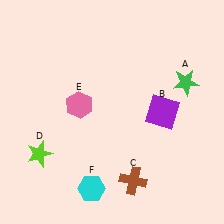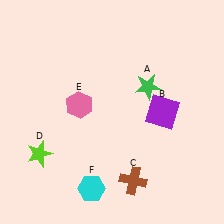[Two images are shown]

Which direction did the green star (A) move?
The green star (A) moved left.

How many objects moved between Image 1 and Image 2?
1 object moved between the two images.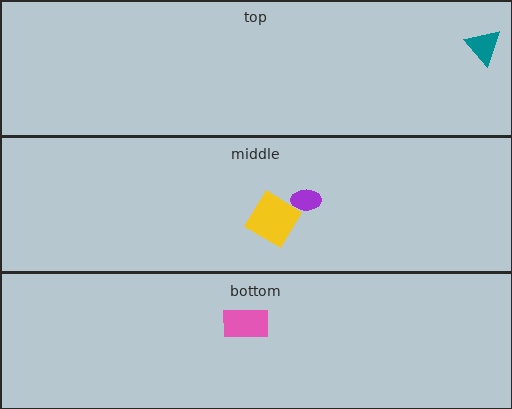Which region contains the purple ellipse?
The middle region.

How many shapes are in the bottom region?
1.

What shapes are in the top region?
The teal triangle.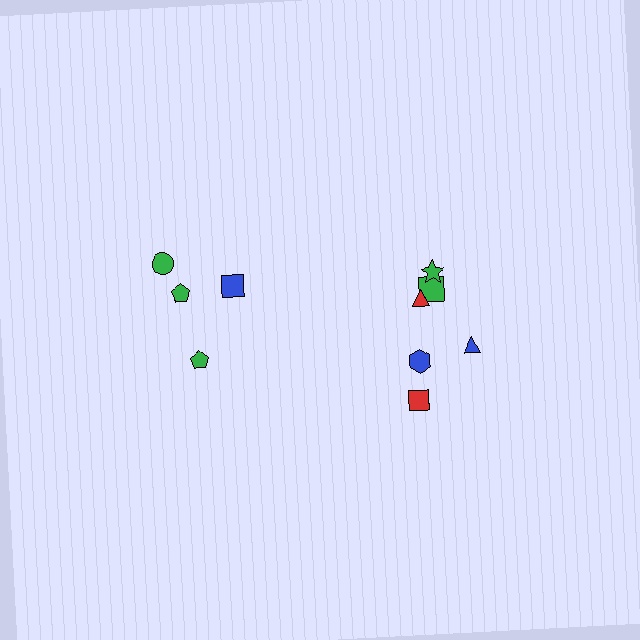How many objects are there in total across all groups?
There are 10 objects.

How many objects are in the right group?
There are 6 objects.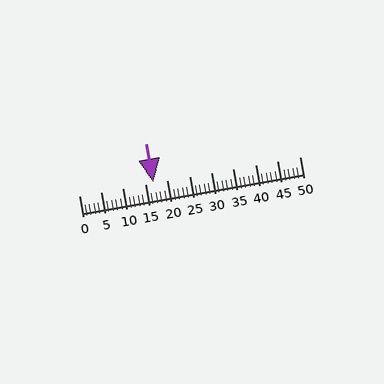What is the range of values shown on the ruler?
The ruler shows values from 0 to 50.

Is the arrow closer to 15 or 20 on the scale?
The arrow is closer to 15.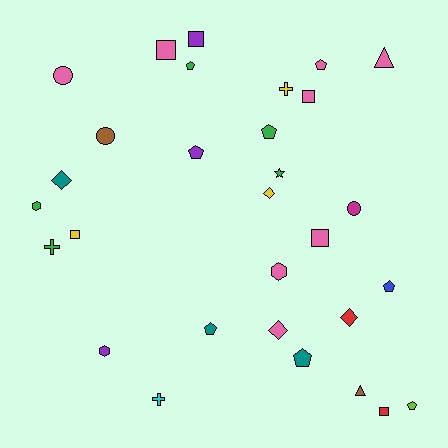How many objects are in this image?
There are 30 objects.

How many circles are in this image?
There are 3 circles.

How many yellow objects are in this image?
There are 3 yellow objects.